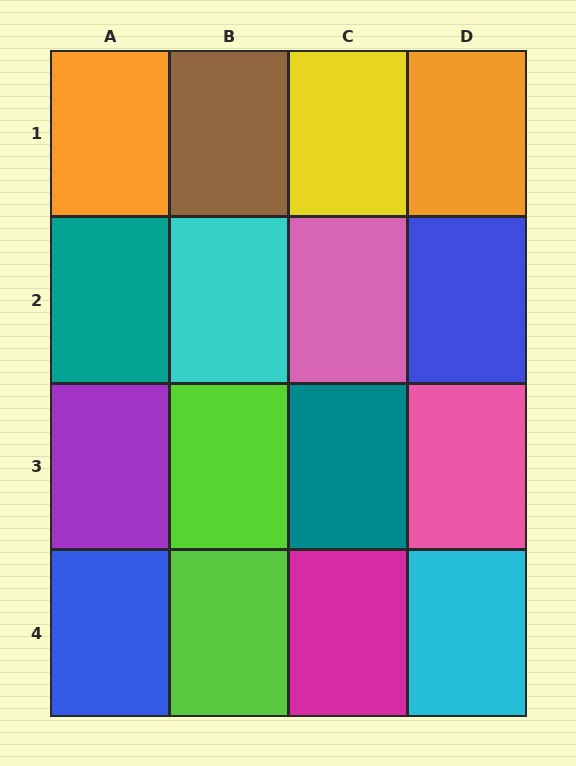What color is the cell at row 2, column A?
Teal.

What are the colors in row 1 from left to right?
Orange, brown, yellow, orange.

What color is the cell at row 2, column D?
Blue.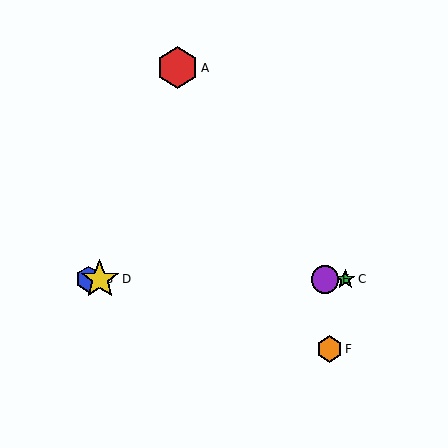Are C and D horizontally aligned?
Yes, both are at y≈279.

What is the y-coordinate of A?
Object A is at y≈68.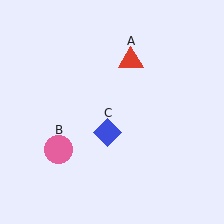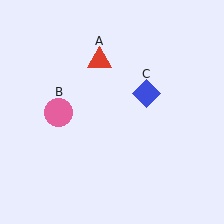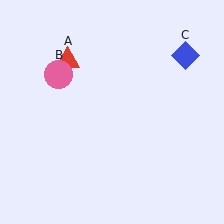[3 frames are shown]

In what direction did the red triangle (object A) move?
The red triangle (object A) moved left.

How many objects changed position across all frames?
3 objects changed position: red triangle (object A), pink circle (object B), blue diamond (object C).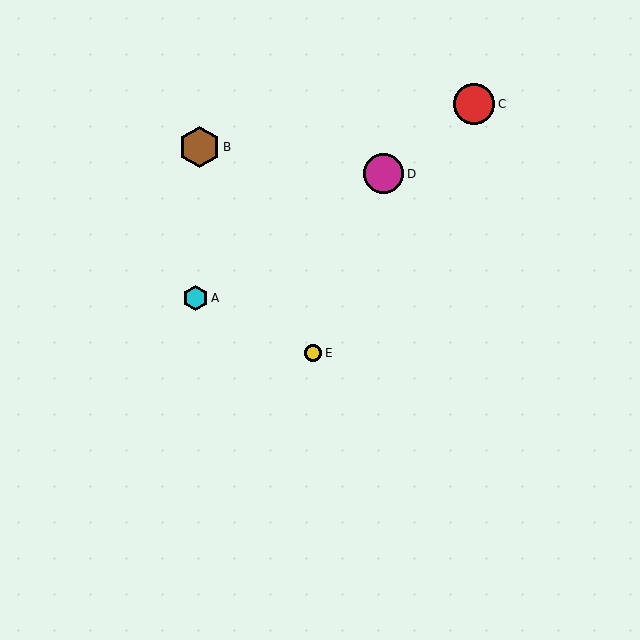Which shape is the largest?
The brown hexagon (labeled B) is the largest.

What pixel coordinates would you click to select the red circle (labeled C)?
Click at (474, 104) to select the red circle C.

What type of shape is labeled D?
Shape D is a magenta circle.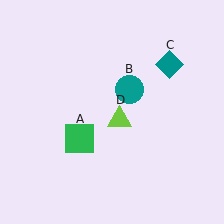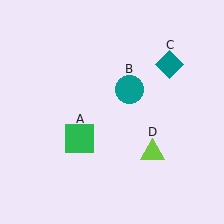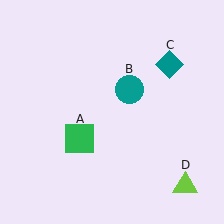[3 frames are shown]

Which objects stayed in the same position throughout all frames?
Green square (object A) and teal circle (object B) and teal diamond (object C) remained stationary.